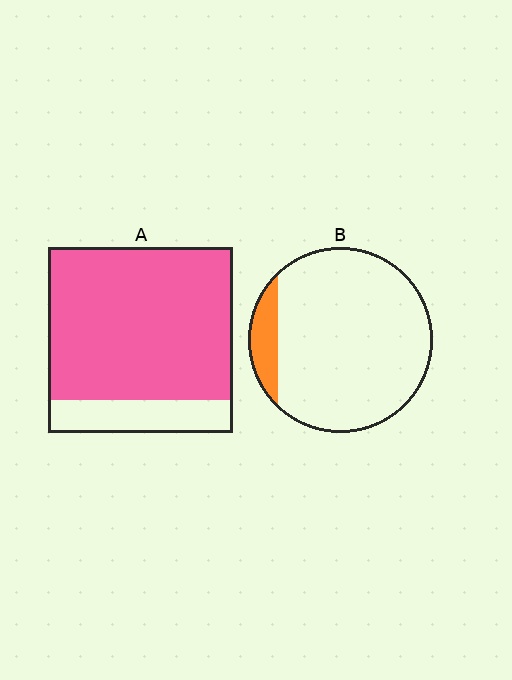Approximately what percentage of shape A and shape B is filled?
A is approximately 80% and B is approximately 10%.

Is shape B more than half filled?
No.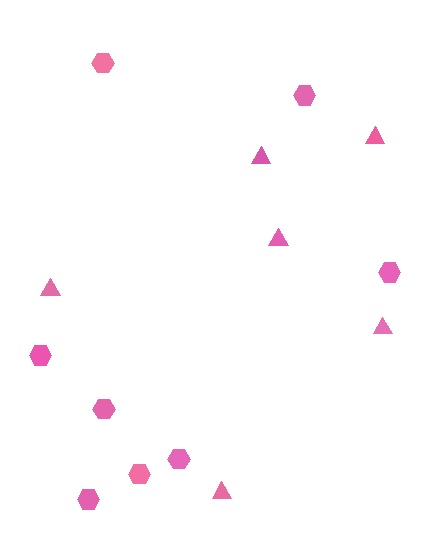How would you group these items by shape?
There are 2 groups: one group of hexagons (8) and one group of triangles (6).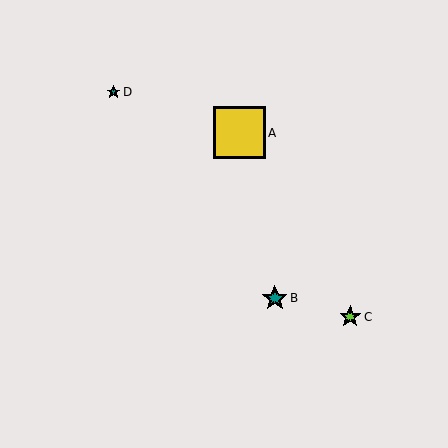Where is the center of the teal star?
The center of the teal star is at (275, 298).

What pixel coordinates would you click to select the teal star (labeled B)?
Click at (275, 298) to select the teal star B.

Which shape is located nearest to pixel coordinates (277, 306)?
The teal star (labeled B) at (275, 298) is nearest to that location.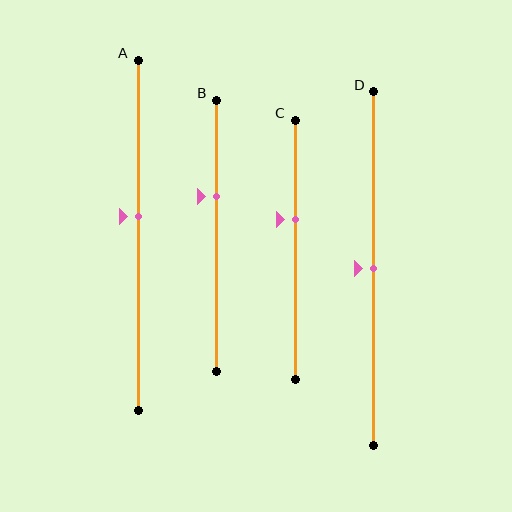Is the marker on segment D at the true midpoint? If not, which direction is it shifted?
Yes, the marker on segment D is at the true midpoint.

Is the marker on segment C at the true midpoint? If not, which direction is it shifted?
No, the marker on segment C is shifted upward by about 12% of the segment length.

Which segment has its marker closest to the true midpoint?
Segment D has its marker closest to the true midpoint.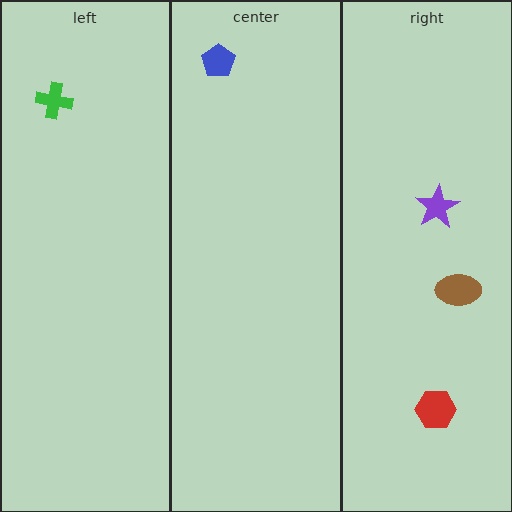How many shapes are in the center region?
1.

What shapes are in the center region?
The blue pentagon.